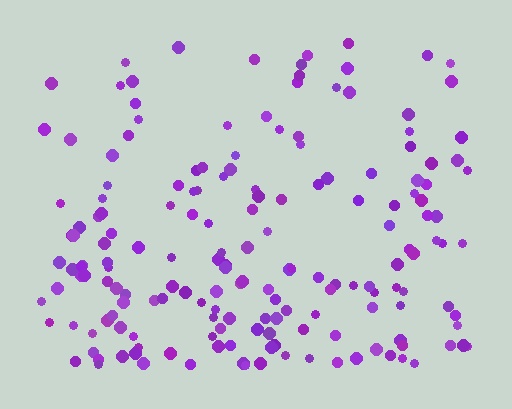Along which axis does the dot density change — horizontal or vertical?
Vertical.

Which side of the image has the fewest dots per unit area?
The top.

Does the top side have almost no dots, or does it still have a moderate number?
Still a moderate number, just noticeably fewer than the bottom.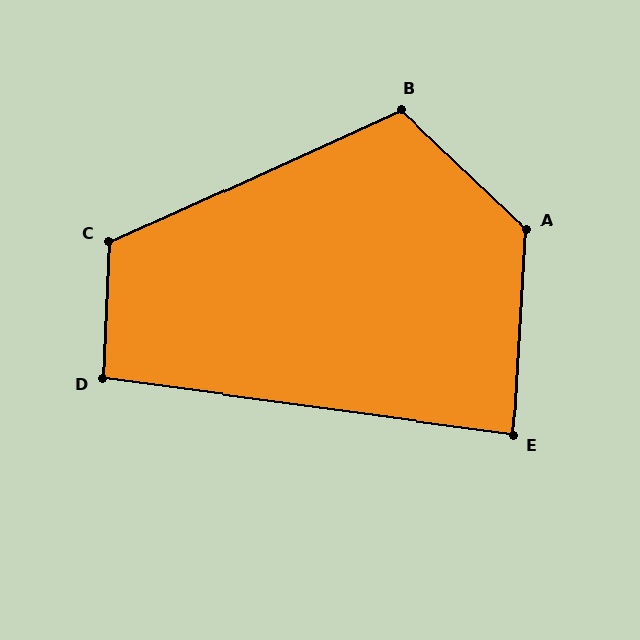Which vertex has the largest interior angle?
A, at approximately 130 degrees.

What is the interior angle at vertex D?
Approximately 95 degrees (obtuse).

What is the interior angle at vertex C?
Approximately 117 degrees (obtuse).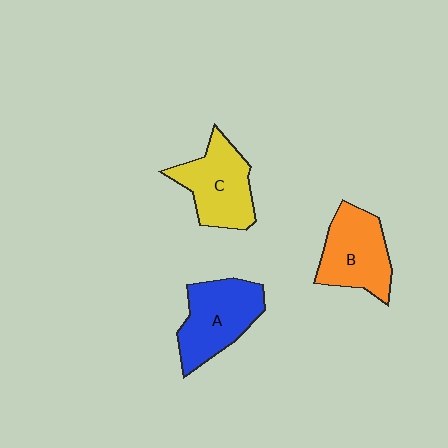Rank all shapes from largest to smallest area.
From largest to smallest: A (blue), C (yellow), B (orange).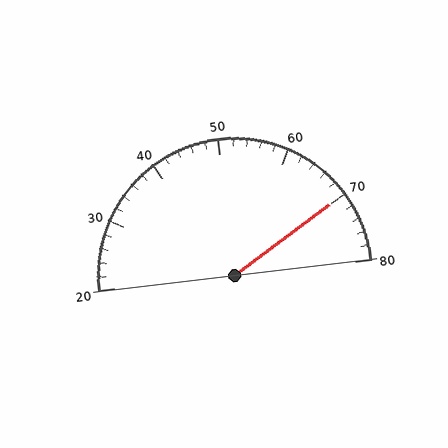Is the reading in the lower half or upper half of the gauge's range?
The reading is in the upper half of the range (20 to 80).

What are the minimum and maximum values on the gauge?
The gauge ranges from 20 to 80.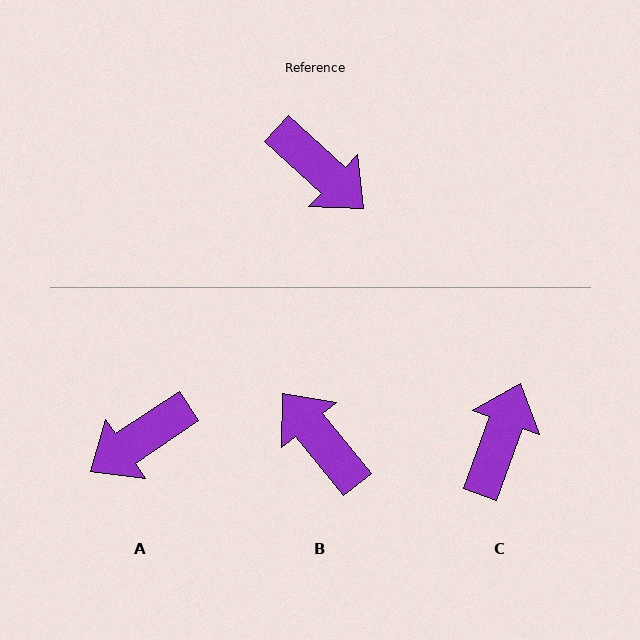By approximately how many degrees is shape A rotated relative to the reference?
Approximately 103 degrees clockwise.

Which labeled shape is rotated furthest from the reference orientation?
B, about 172 degrees away.